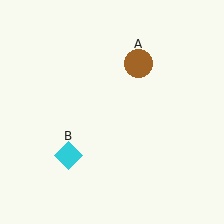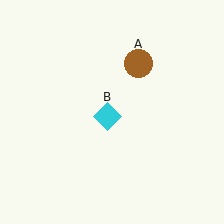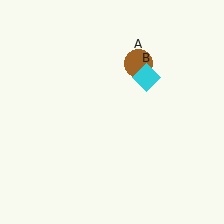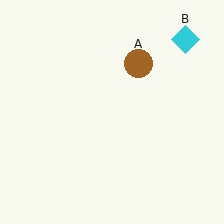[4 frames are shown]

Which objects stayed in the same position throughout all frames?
Brown circle (object A) remained stationary.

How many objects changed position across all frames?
1 object changed position: cyan diamond (object B).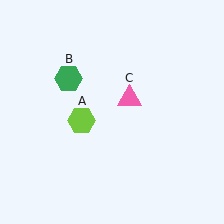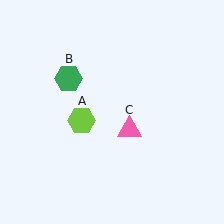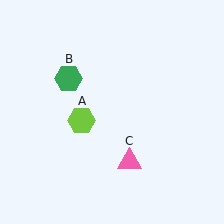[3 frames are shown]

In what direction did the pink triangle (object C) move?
The pink triangle (object C) moved down.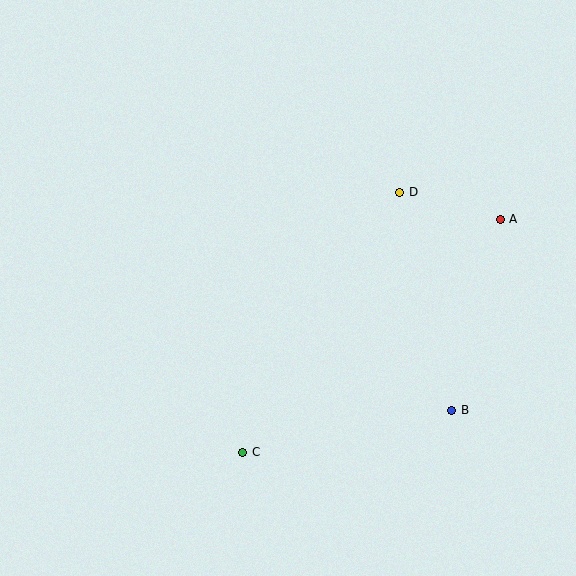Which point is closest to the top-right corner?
Point A is closest to the top-right corner.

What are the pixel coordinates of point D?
Point D is at (400, 192).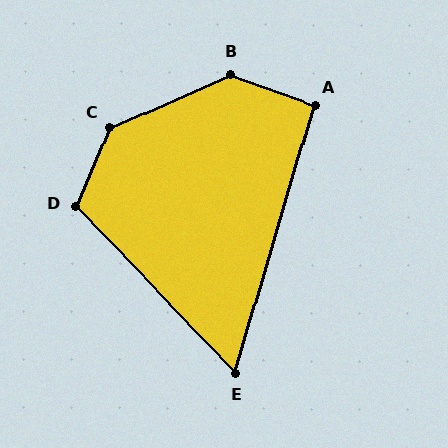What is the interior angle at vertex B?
Approximately 136 degrees (obtuse).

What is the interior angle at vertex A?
Approximately 93 degrees (approximately right).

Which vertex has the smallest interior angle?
E, at approximately 60 degrees.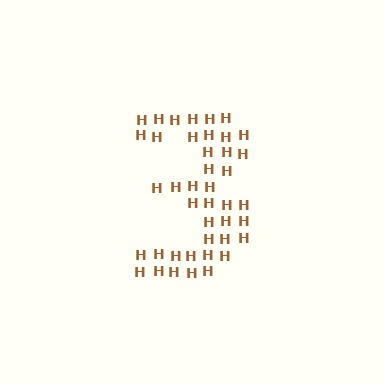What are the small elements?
The small elements are letter H's.